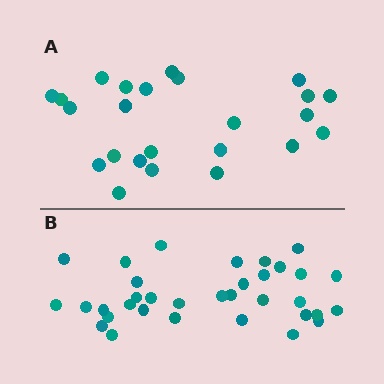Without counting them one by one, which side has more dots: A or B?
Region B (the bottom region) has more dots.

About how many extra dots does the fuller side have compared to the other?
Region B has roughly 10 or so more dots than region A.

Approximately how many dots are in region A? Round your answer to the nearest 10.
About 20 dots. (The exact count is 24, which rounds to 20.)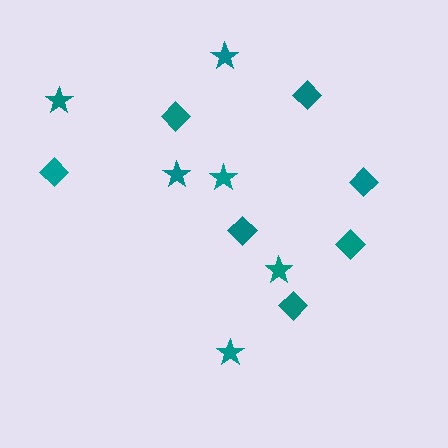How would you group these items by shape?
There are 2 groups: one group of diamonds (7) and one group of stars (6).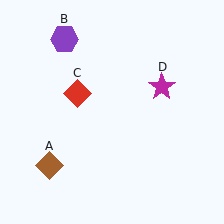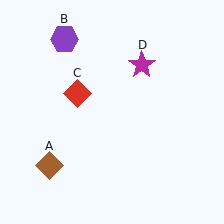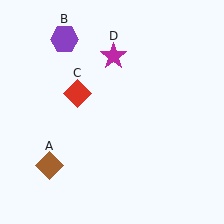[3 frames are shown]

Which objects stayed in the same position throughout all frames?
Brown diamond (object A) and purple hexagon (object B) and red diamond (object C) remained stationary.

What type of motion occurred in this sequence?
The magenta star (object D) rotated counterclockwise around the center of the scene.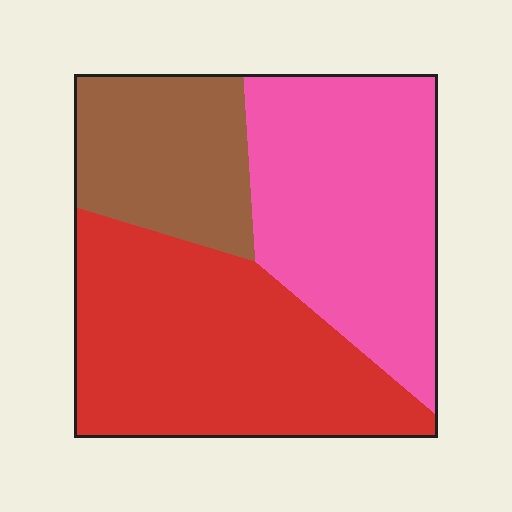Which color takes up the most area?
Red, at roughly 40%.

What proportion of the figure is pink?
Pink covers about 35% of the figure.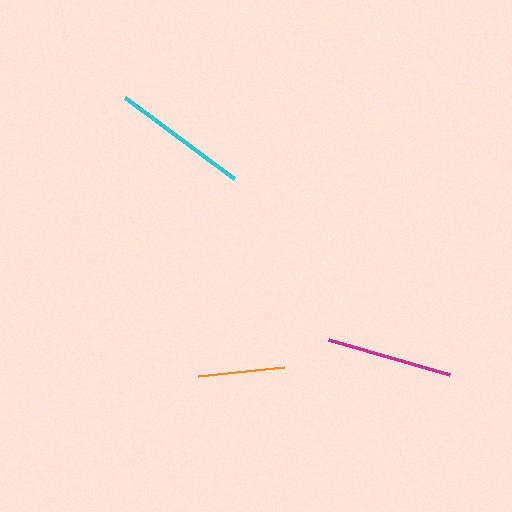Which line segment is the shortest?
The orange line is the shortest at approximately 87 pixels.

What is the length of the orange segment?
The orange segment is approximately 87 pixels long.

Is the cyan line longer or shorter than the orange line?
The cyan line is longer than the orange line.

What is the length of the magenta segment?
The magenta segment is approximately 126 pixels long.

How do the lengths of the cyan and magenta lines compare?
The cyan and magenta lines are approximately the same length.